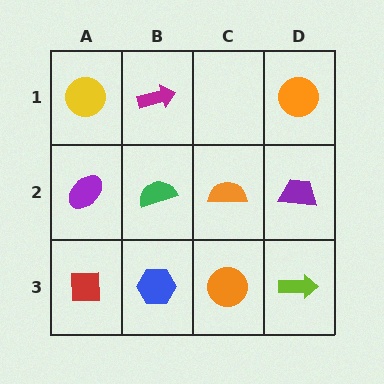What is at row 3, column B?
A blue hexagon.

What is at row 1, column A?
A yellow circle.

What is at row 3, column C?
An orange circle.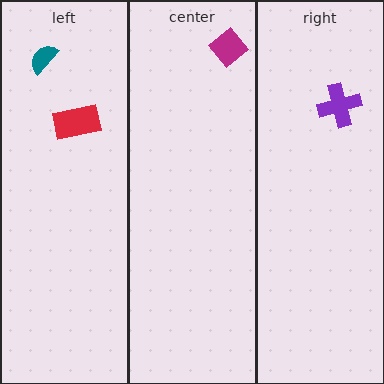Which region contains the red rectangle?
The left region.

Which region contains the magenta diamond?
The center region.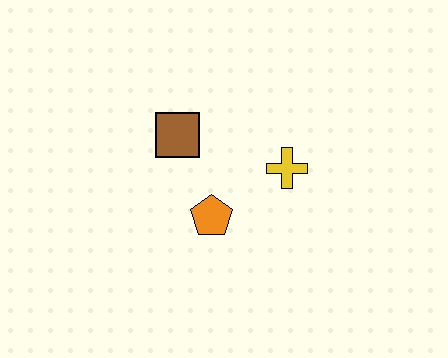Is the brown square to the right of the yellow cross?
No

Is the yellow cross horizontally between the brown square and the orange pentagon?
No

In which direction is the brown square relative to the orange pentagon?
The brown square is above the orange pentagon.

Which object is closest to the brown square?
The orange pentagon is closest to the brown square.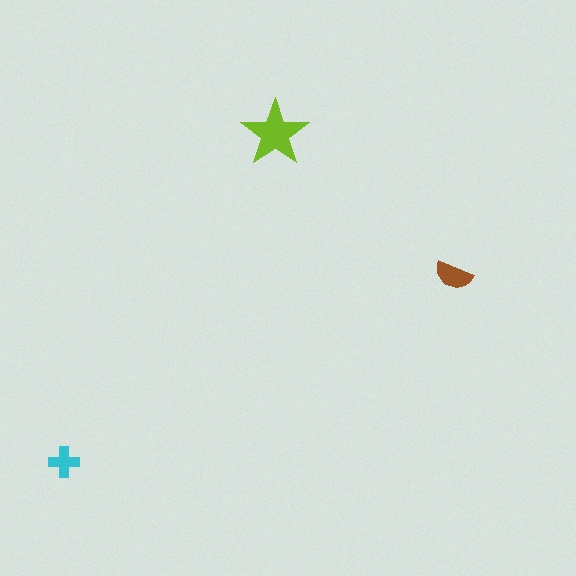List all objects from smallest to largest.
The cyan cross, the brown semicircle, the lime star.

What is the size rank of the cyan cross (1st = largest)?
3rd.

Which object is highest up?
The lime star is topmost.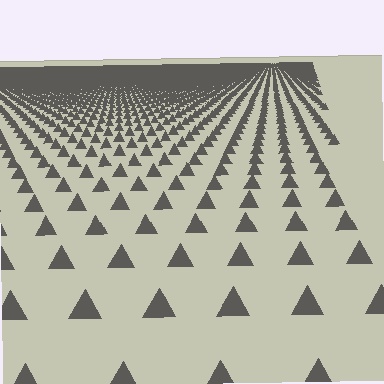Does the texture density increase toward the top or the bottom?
Density increases toward the top.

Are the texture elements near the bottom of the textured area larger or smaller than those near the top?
Larger. Near the bottom, elements are closer to the viewer and appear at a bigger on-screen size.